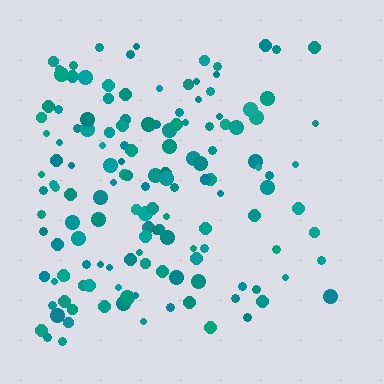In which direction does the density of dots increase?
From right to left, with the left side densest.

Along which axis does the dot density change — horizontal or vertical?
Horizontal.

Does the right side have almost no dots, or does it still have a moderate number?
Still a moderate number, just noticeably fewer than the left.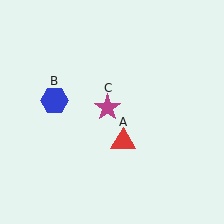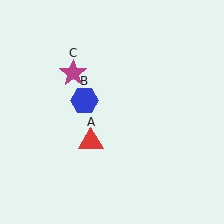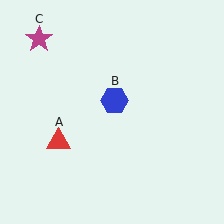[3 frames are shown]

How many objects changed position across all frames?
3 objects changed position: red triangle (object A), blue hexagon (object B), magenta star (object C).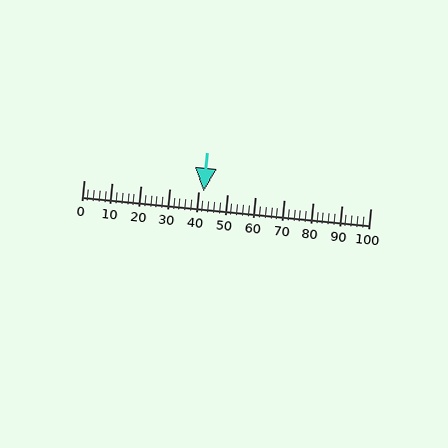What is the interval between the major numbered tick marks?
The major tick marks are spaced 10 units apart.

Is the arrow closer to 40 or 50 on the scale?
The arrow is closer to 40.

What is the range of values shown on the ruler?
The ruler shows values from 0 to 100.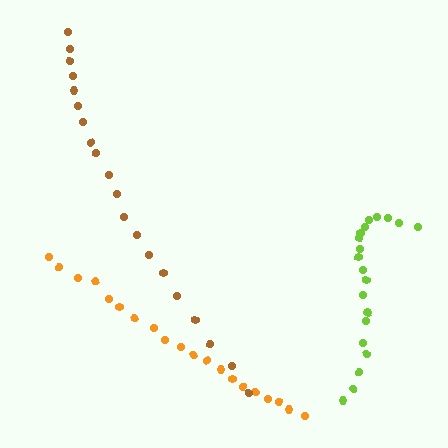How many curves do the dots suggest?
There are 3 distinct paths.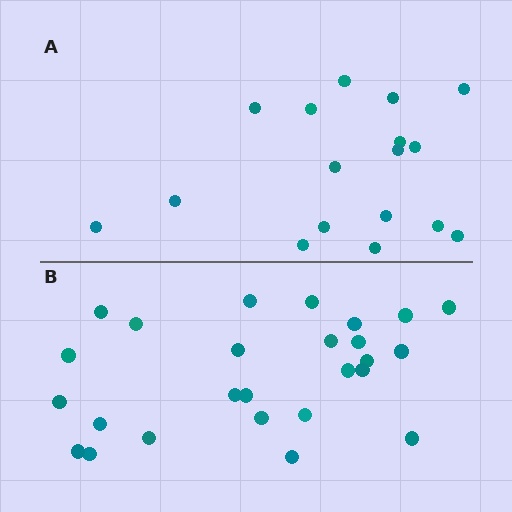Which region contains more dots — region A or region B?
Region B (the bottom region) has more dots.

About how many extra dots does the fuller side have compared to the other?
Region B has roughly 8 or so more dots than region A.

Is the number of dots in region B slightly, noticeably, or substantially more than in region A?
Region B has substantially more. The ratio is roughly 1.5 to 1.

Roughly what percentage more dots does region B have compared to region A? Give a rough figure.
About 55% more.